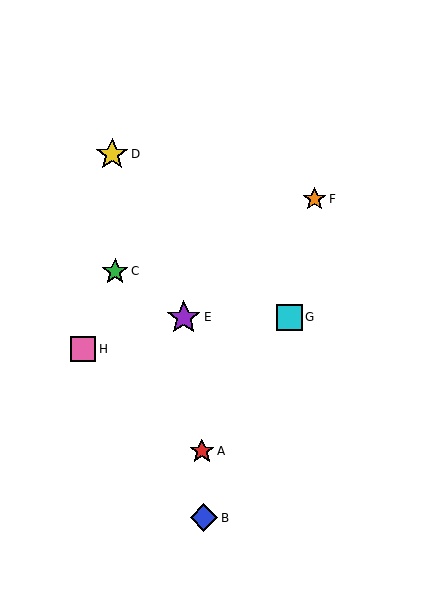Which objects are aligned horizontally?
Objects E, G are aligned horizontally.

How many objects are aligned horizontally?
2 objects (E, G) are aligned horizontally.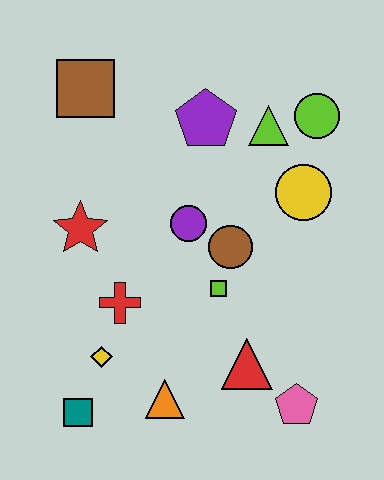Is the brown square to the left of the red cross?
Yes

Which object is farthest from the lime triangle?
The teal square is farthest from the lime triangle.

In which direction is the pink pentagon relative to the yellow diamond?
The pink pentagon is to the right of the yellow diamond.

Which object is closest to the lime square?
The brown circle is closest to the lime square.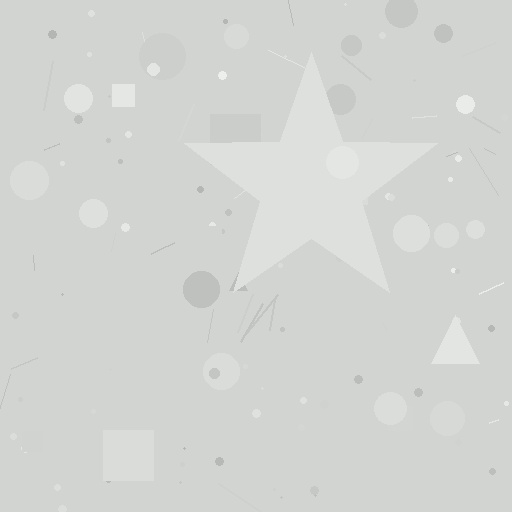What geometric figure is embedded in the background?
A star is embedded in the background.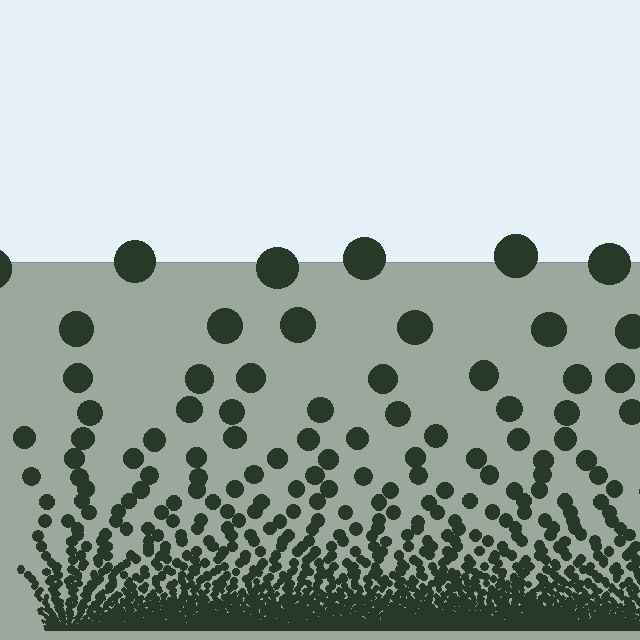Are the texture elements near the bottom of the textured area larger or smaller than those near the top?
Smaller. The gradient is inverted — elements near the bottom are smaller and denser.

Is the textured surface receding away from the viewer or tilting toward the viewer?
The surface appears to tilt toward the viewer. Texture elements get larger and sparser toward the top.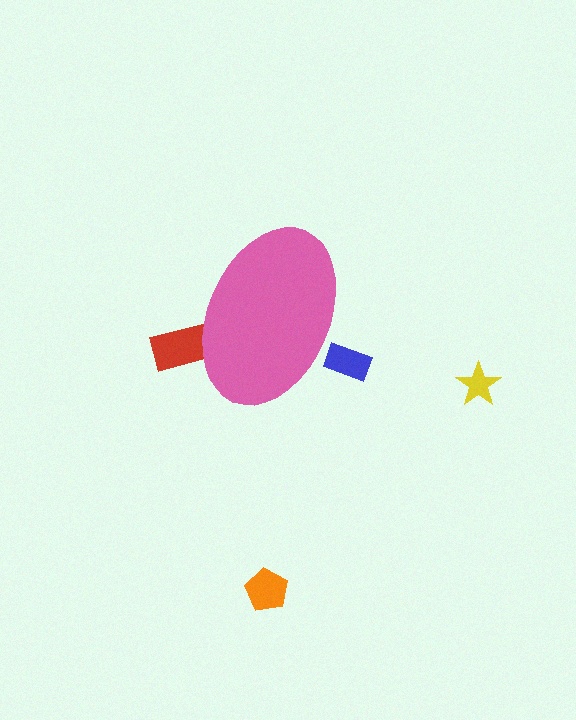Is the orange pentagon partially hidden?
No, the orange pentagon is fully visible.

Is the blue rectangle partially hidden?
Yes, the blue rectangle is partially hidden behind the pink ellipse.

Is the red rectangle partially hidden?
Yes, the red rectangle is partially hidden behind the pink ellipse.